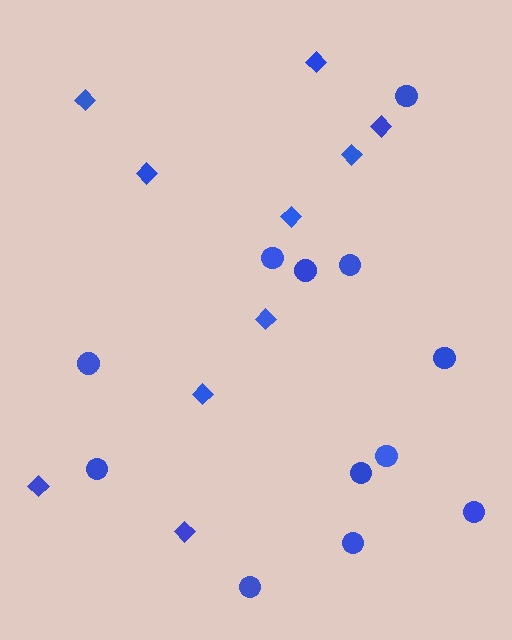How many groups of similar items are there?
There are 2 groups: one group of diamonds (10) and one group of circles (12).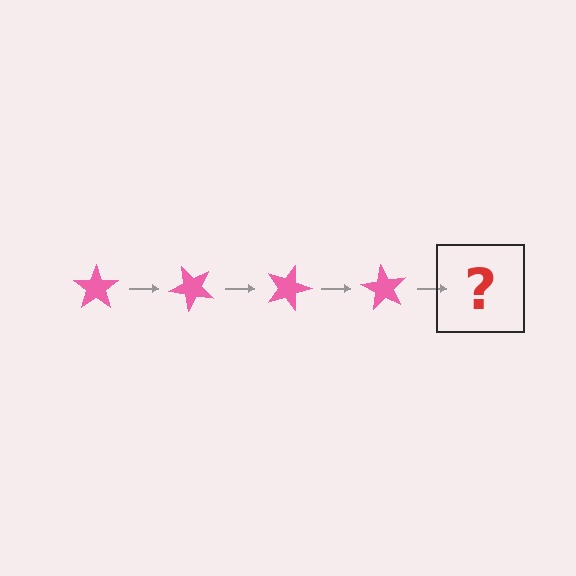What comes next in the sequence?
The next element should be a pink star rotated 180 degrees.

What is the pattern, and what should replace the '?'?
The pattern is that the star rotates 45 degrees each step. The '?' should be a pink star rotated 180 degrees.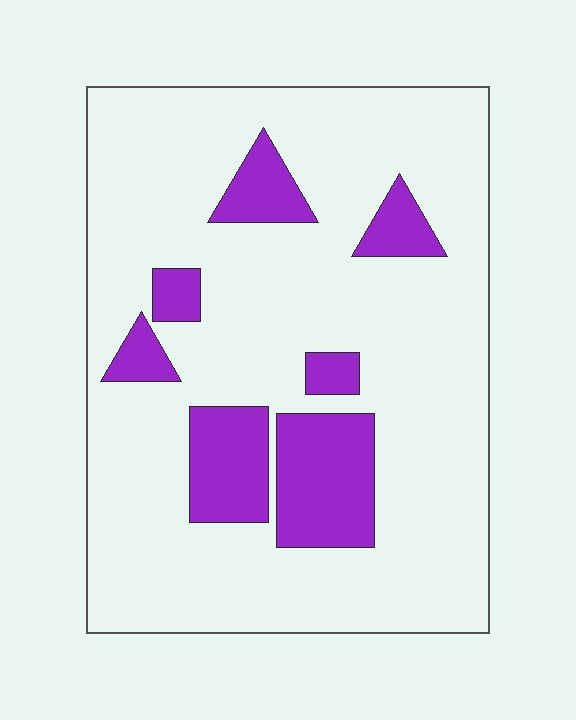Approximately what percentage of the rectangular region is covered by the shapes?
Approximately 20%.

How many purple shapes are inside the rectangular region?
7.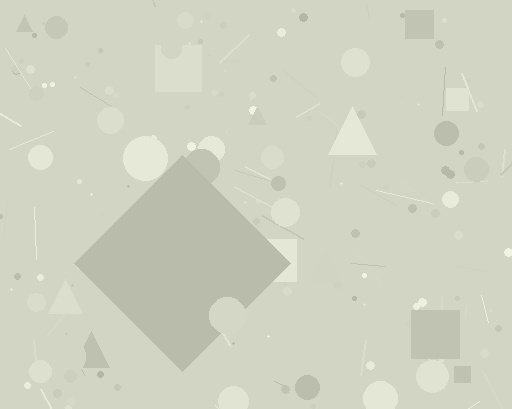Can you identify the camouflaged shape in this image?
The camouflaged shape is a diamond.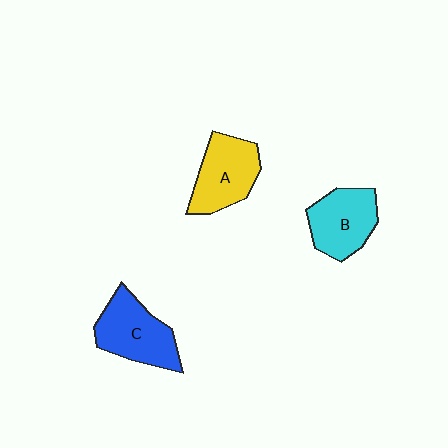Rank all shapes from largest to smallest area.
From largest to smallest: C (blue), A (yellow), B (cyan).